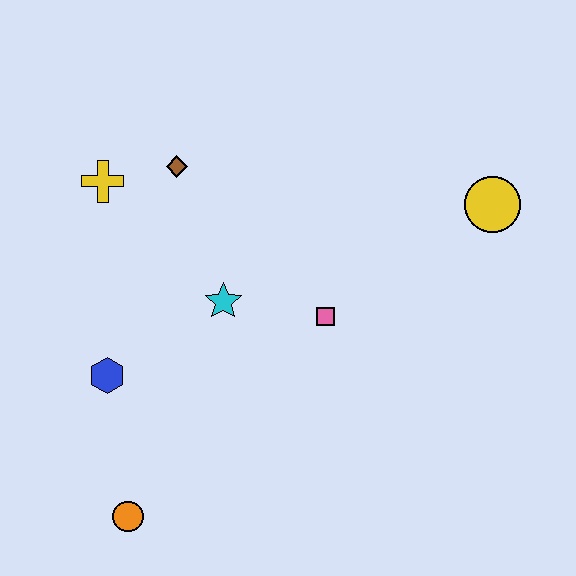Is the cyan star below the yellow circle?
Yes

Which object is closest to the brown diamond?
The yellow cross is closest to the brown diamond.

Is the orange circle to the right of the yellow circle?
No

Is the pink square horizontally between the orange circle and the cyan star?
No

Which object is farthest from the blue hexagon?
The yellow circle is farthest from the blue hexagon.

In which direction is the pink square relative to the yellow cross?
The pink square is to the right of the yellow cross.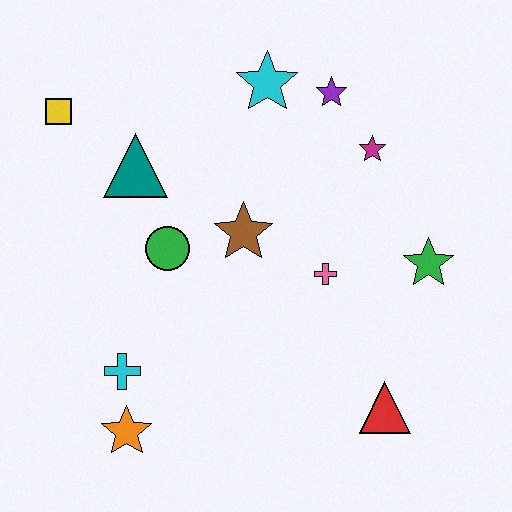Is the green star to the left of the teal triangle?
No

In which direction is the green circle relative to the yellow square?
The green circle is below the yellow square.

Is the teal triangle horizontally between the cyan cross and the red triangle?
Yes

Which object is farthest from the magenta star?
The orange star is farthest from the magenta star.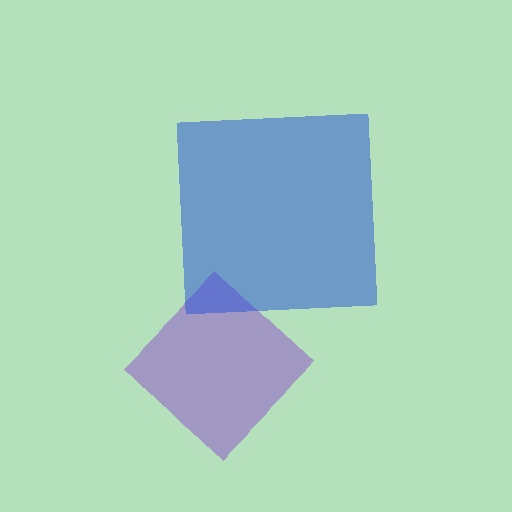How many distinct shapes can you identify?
There are 2 distinct shapes: a purple diamond, a blue square.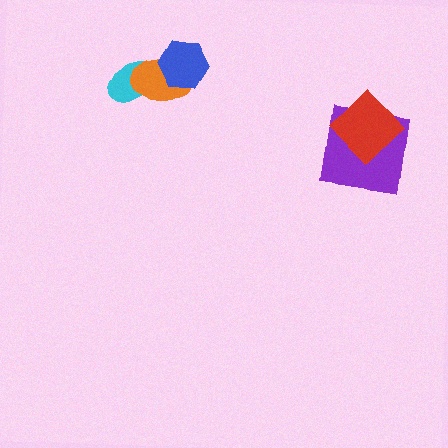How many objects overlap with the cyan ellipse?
1 object overlaps with the cyan ellipse.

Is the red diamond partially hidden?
No, no other shape covers it.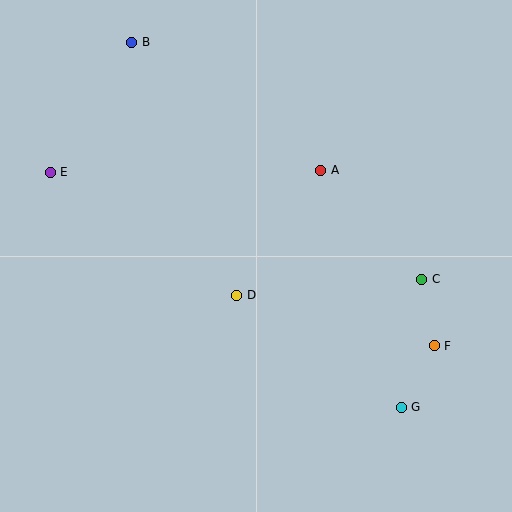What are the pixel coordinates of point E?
Point E is at (50, 172).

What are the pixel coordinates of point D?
Point D is at (237, 295).